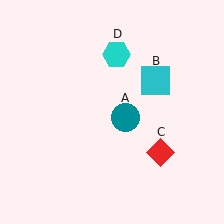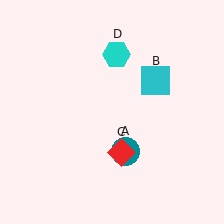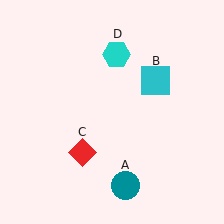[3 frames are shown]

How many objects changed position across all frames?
2 objects changed position: teal circle (object A), red diamond (object C).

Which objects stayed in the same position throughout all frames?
Cyan square (object B) and cyan hexagon (object D) remained stationary.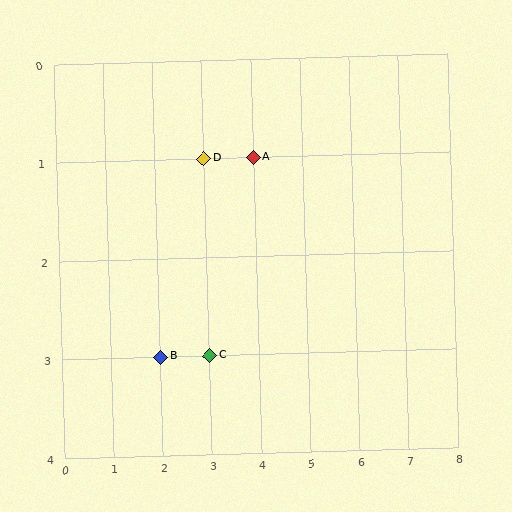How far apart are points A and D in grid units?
Points A and D are 1 column apart.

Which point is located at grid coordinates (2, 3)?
Point B is at (2, 3).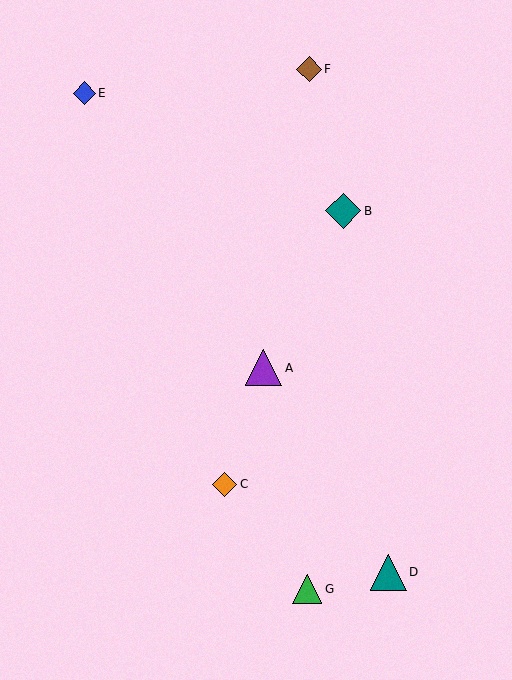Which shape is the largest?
The purple triangle (labeled A) is the largest.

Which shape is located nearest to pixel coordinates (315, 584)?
The green triangle (labeled G) at (307, 589) is nearest to that location.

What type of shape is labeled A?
Shape A is a purple triangle.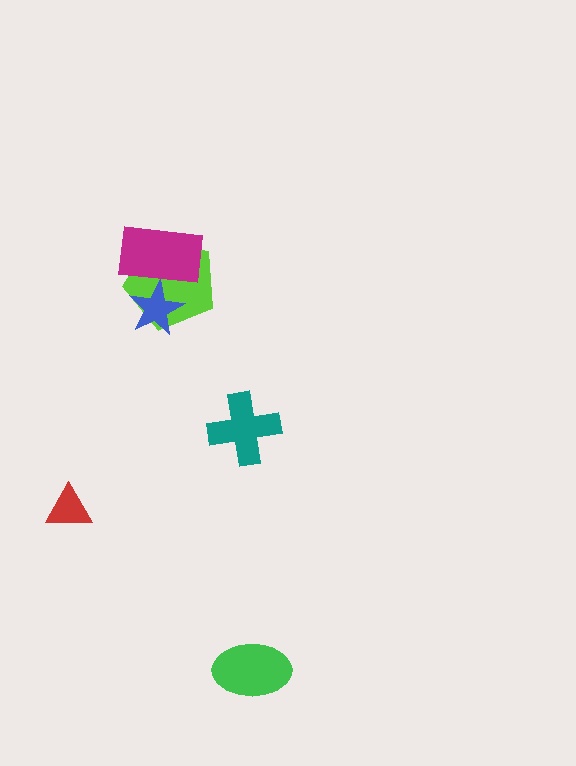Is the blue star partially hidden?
Yes, it is partially covered by another shape.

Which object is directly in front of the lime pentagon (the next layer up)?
The blue star is directly in front of the lime pentagon.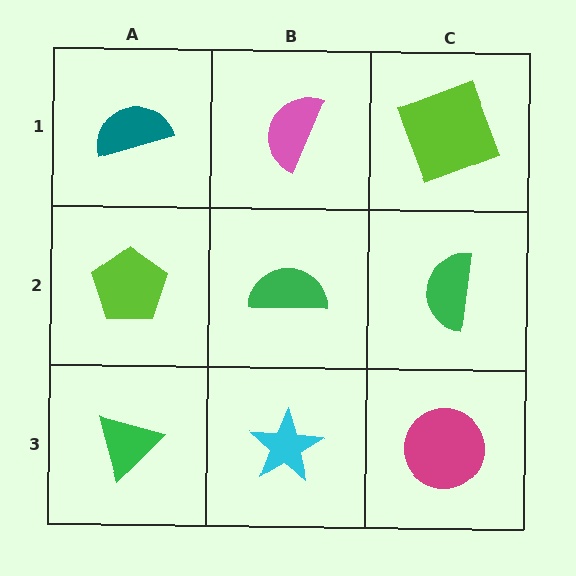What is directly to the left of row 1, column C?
A pink semicircle.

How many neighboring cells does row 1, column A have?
2.